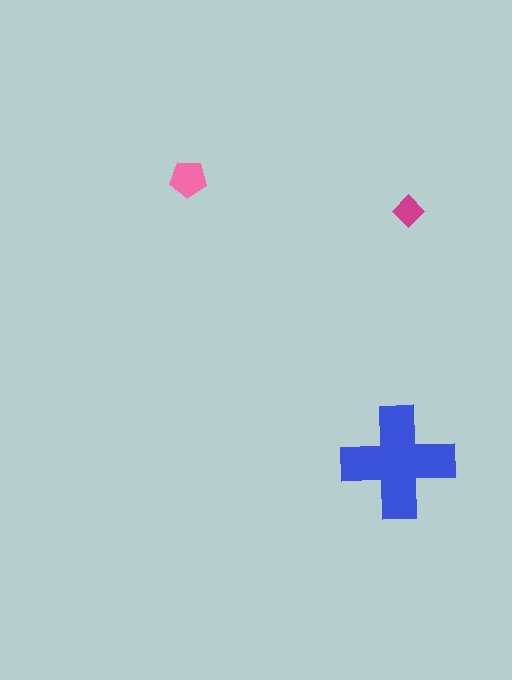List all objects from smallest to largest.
The magenta diamond, the pink pentagon, the blue cross.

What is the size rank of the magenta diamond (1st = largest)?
3rd.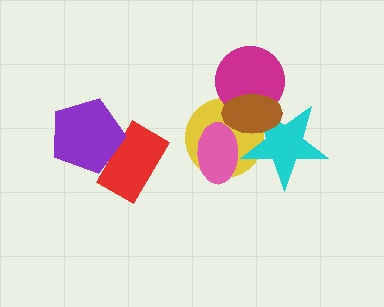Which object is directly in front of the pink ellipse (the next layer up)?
The cyan star is directly in front of the pink ellipse.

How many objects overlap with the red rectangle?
1 object overlaps with the red rectangle.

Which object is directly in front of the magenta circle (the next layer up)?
The cyan star is directly in front of the magenta circle.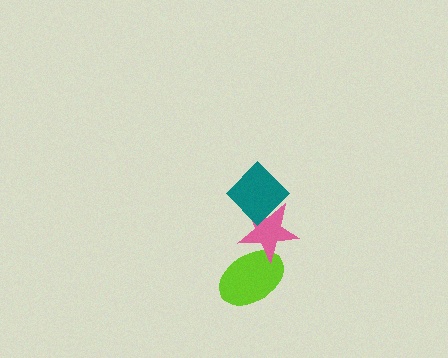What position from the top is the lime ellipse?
The lime ellipse is 3rd from the top.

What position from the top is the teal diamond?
The teal diamond is 1st from the top.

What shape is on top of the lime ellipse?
The pink star is on top of the lime ellipse.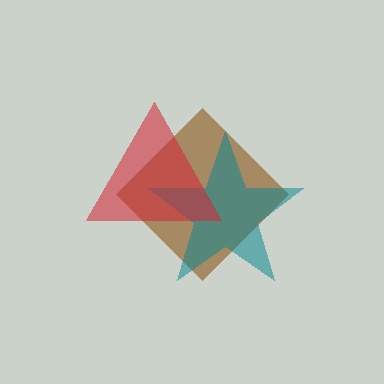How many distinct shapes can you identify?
There are 3 distinct shapes: a brown diamond, a teal star, a red triangle.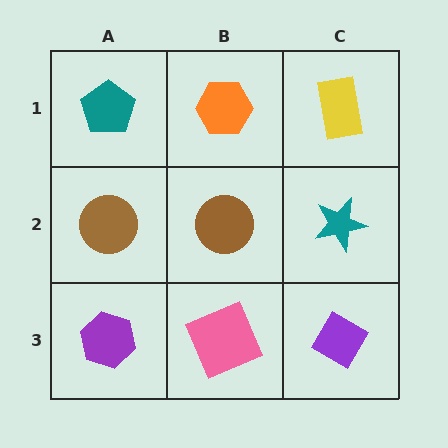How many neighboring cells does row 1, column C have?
2.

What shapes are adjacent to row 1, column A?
A brown circle (row 2, column A), an orange hexagon (row 1, column B).